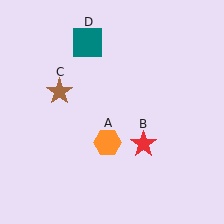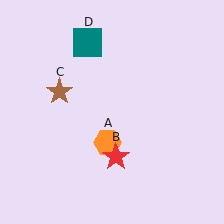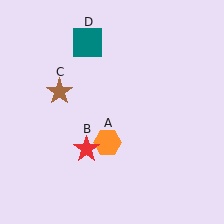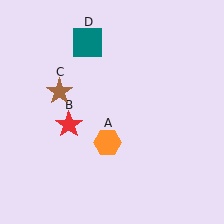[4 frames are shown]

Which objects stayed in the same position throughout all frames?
Orange hexagon (object A) and brown star (object C) and teal square (object D) remained stationary.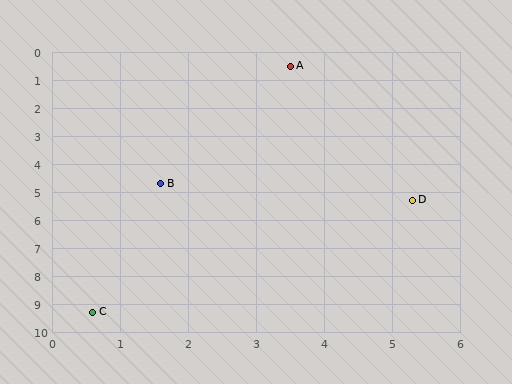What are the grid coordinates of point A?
Point A is at approximately (3.5, 0.5).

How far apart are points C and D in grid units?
Points C and D are about 6.2 grid units apart.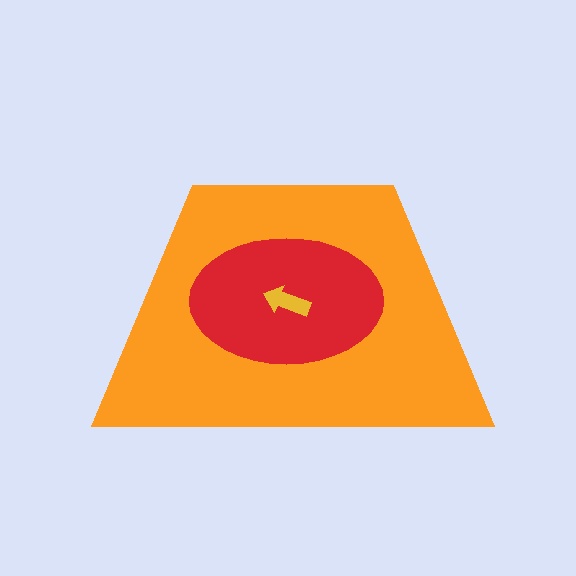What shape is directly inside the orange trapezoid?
The red ellipse.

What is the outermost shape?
The orange trapezoid.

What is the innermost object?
The yellow arrow.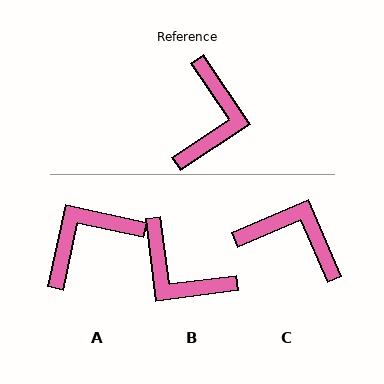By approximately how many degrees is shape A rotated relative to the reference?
Approximately 134 degrees counter-clockwise.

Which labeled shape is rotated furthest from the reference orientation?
A, about 134 degrees away.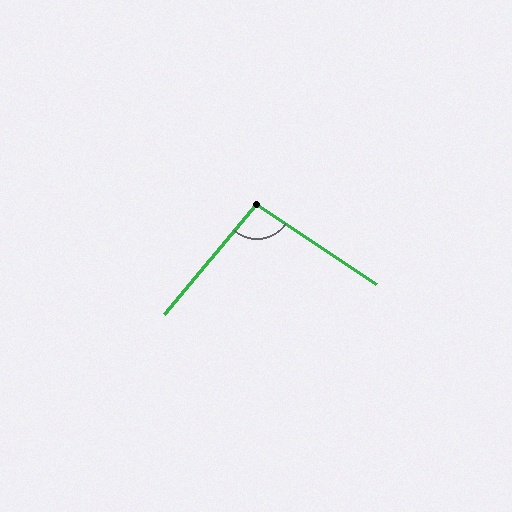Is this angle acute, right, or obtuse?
It is obtuse.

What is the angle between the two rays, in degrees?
Approximately 96 degrees.